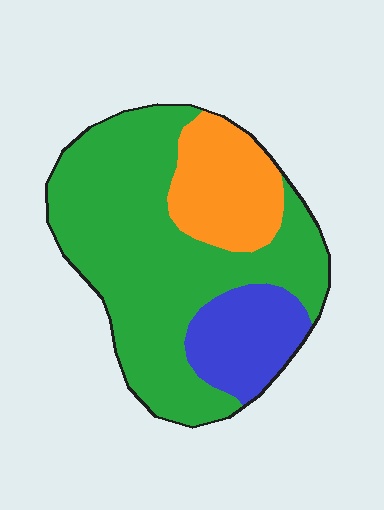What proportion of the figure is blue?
Blue covers around 15% of the figure.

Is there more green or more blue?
Green.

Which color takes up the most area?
Green, at roughly 65%.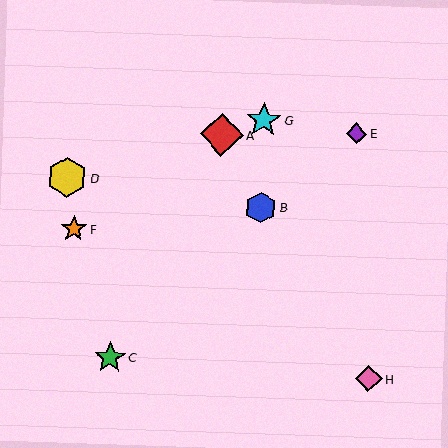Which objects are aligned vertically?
Objects B, G are aligned vertically.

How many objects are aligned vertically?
2 objects (B, G) are aligned vertically.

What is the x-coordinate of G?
Object G is at x≈264.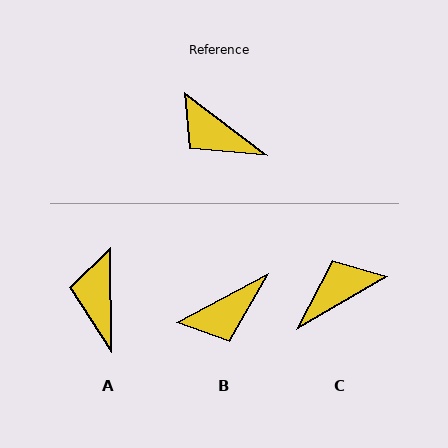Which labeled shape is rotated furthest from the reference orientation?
C, about 113 degrees away.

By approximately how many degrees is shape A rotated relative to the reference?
Approximately 52 degrees clockwise.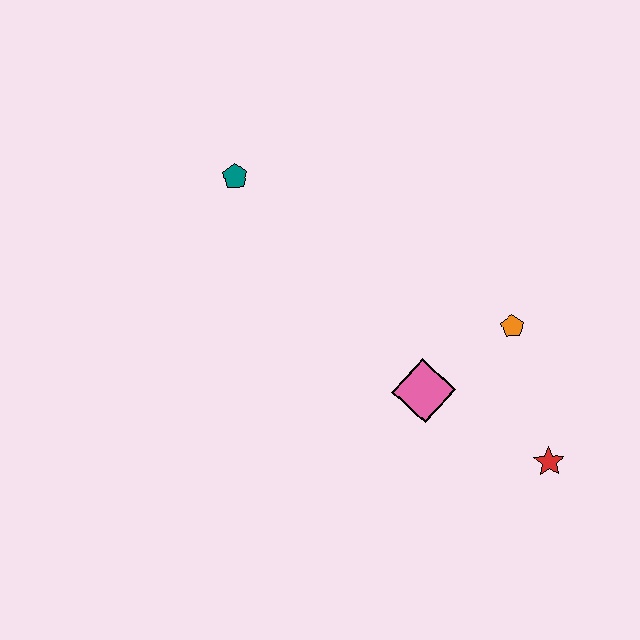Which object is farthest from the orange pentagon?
The teal pentagon is farthest from the orange pentagon.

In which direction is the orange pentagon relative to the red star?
The orange pentagon is above the red star.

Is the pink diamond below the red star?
No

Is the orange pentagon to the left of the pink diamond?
No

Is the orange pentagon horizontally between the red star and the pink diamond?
Yes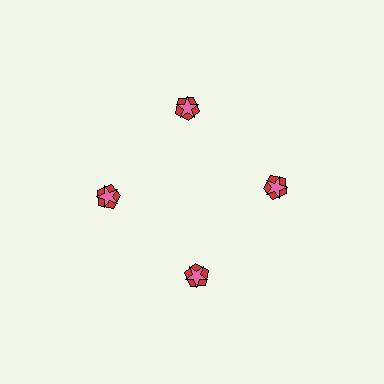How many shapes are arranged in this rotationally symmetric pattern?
There are 8 shapes, arranged in 4 groups of 2.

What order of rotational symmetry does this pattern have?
This pattern has 4-fold rotational symmetry.